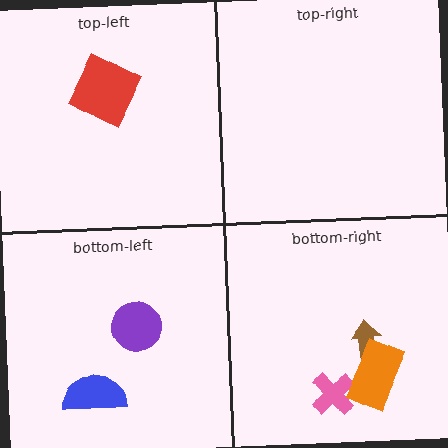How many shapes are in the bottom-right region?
3.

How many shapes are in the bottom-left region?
2.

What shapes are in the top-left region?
The red square.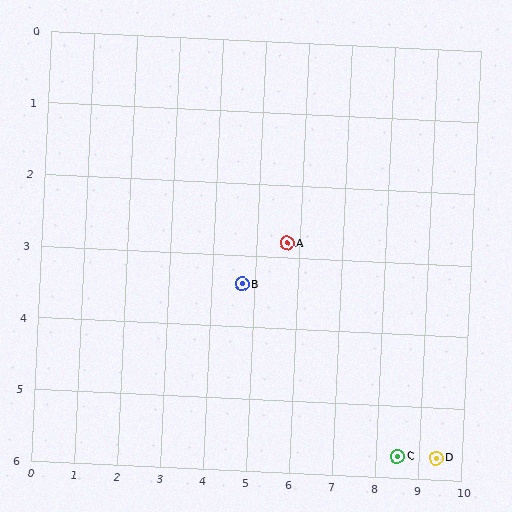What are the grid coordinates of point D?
Point D is at approximately (9.4, 5.7).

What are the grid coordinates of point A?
Point A is at approximately (5.7, 2.8).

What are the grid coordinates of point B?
Point B is at approximately (4.7, 3.4).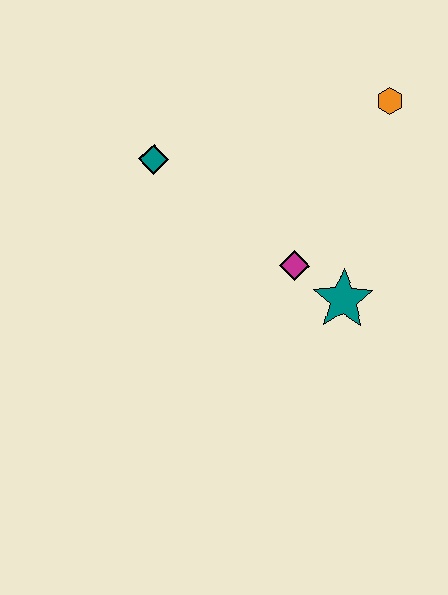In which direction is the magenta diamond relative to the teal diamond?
The magenta diamond is to the right of the teal diamond.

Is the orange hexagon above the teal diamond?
Yes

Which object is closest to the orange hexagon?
The magenta diamond is closest to the orange hexagon.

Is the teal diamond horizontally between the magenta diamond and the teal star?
No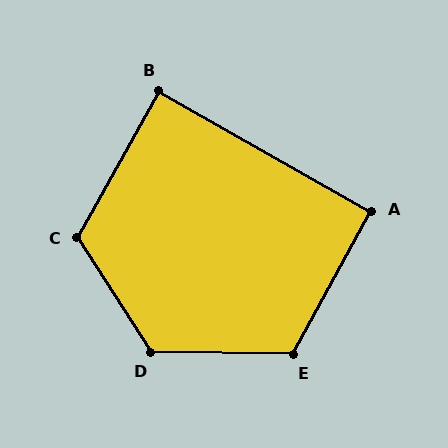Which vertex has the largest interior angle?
D, at approximately 124 degrees.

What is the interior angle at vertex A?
Approximately 91 degrees (approximately right).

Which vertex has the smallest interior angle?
B, at approximately 90 degrees.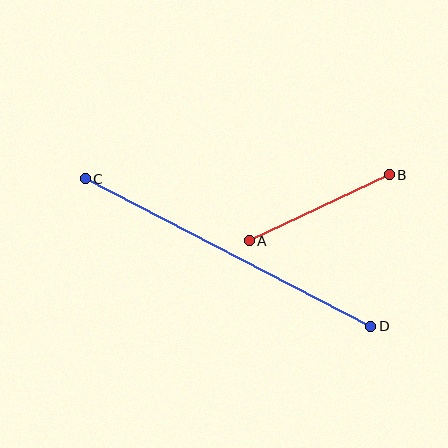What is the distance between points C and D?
The distance is approximately 322 pixels.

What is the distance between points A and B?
The distance is approximately 155 pixels.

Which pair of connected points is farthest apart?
Points C and D are farthest apart.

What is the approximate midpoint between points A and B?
The midpoint is at approximately (319, 208) pixels.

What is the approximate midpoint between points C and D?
The midpoint is at approximately (228, 253) pixels.